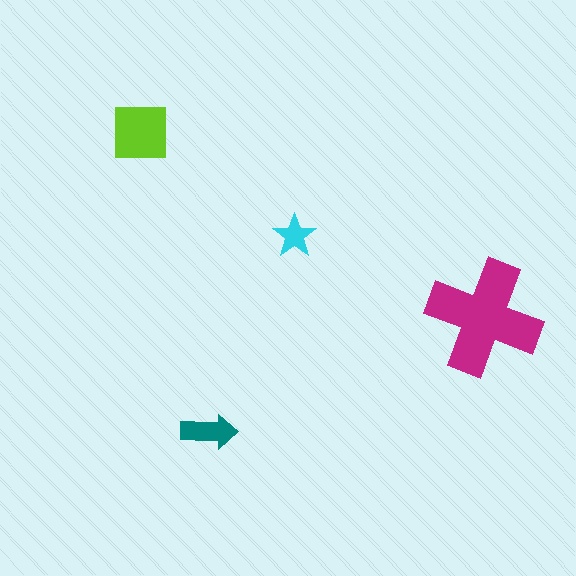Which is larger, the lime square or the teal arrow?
The lime square.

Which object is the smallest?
The cyan star.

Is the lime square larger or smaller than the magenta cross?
Smaller.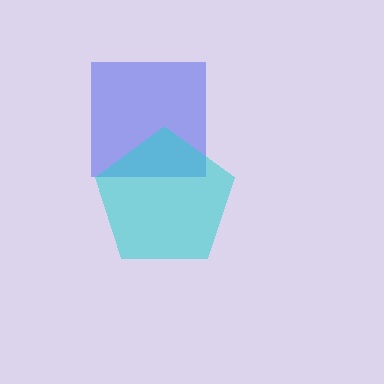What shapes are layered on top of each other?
The layered shapes are: a blue square, a cyan pentagon.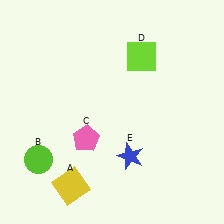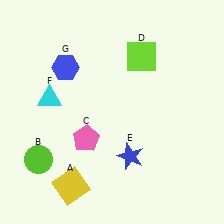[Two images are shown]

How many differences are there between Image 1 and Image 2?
There are 2 differences between the two images.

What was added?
A cyan triangle (F), a blue hexagon (G) were added in Image 2.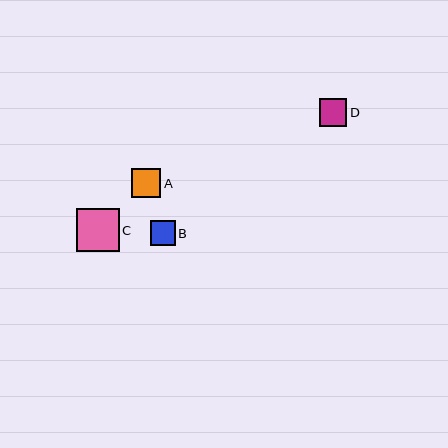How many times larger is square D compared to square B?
Square D is approximately 1.1 times the size of square B.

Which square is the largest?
Square C is the largest with a size of approximately 43 pixels.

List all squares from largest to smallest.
From largest to smallest: C, A, D, B.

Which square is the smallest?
Square B is the smallest with a size of approximately 25 pixels.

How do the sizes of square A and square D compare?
Square A and square D are approximately the same size.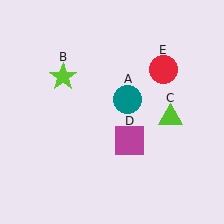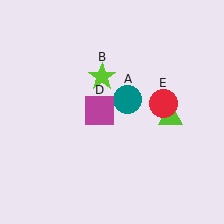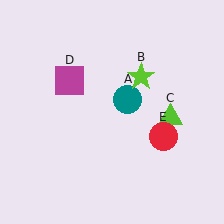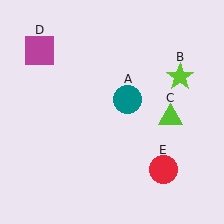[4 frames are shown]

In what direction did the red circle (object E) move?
The red circle (object E) moved down.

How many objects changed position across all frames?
3 objects changed position: lime star (object B), magenta square (object D), red circle (object E).